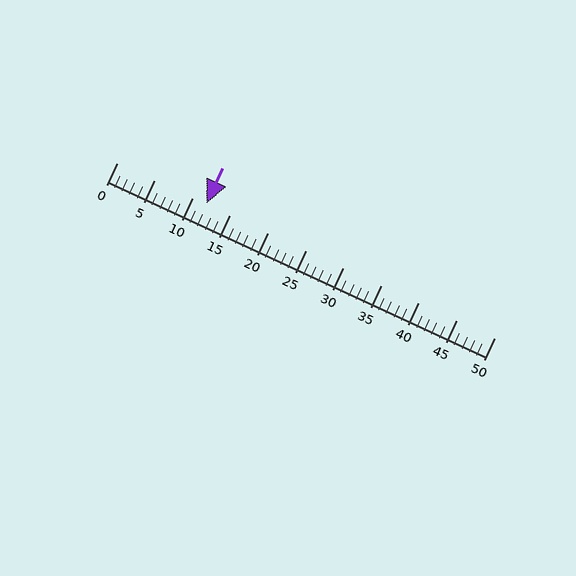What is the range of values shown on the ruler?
The ruler shows values from 0 to 50.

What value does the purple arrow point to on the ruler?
The purple arrow points to approximately 12.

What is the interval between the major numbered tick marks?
The major tick marks are spaced 5 units apart.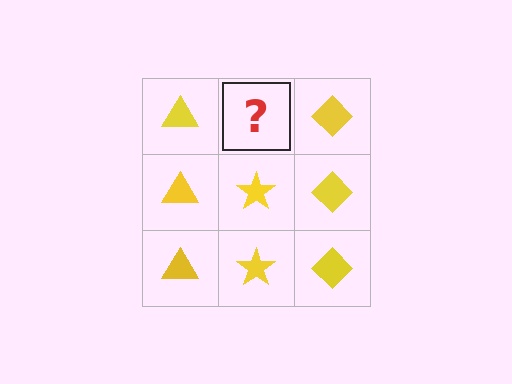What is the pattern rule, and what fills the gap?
The rule is that each column has a consistent shape. The gap should be filled with a yellow star.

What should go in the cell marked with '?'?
The missing cell should contain a yellow star.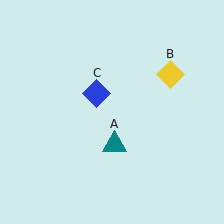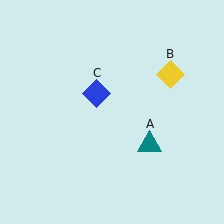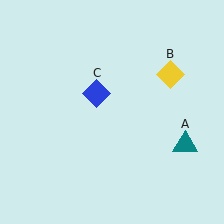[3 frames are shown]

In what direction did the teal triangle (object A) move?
The teal triangle (object A) moved right.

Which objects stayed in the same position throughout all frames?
Yellow diamond (object B) and blue diamond (object C) remained stationary.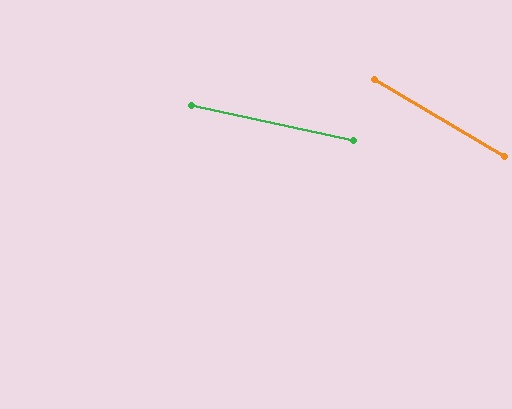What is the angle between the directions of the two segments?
Approximately 18 degrees.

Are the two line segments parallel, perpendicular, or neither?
Neither parallel nor perpendicular — they differ by about 18°.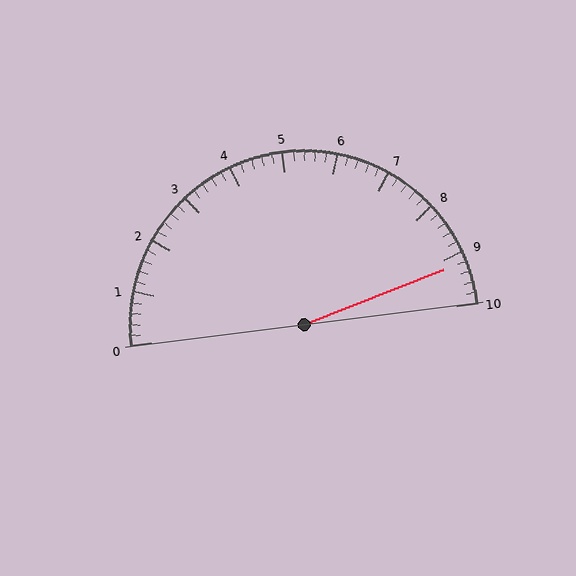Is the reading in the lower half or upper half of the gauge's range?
The reading is in the upper half of the range (0 to 10).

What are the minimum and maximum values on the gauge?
The gauge ranges from 0 to 10.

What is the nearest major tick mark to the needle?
The nearest major tick mark is 9.